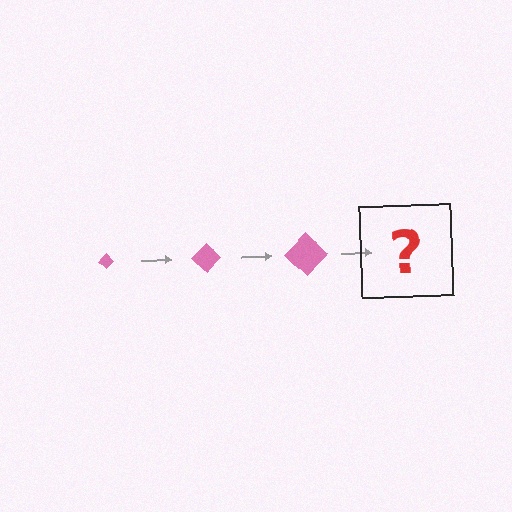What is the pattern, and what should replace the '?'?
The pattern is that the diamond gets progressively larger each step. The '?' should be a pink diamond, larger than the previous one.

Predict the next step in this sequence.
The next step is a pink diamond, larger than the previous one.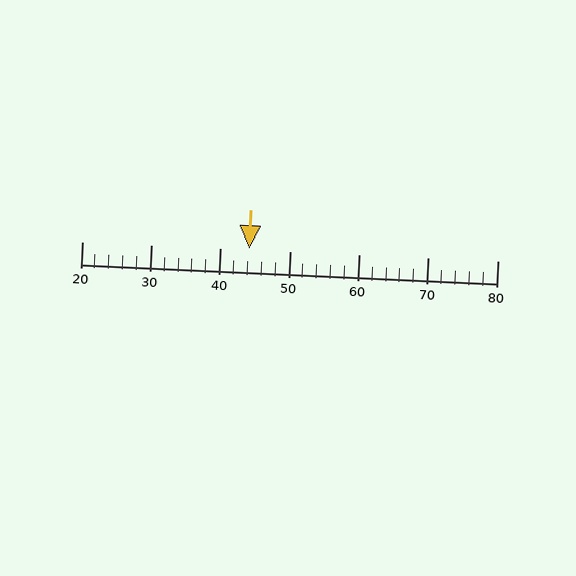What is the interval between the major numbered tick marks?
The major tick marks are spaced 10 units apart.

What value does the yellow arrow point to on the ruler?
The yellow arrow points to approximately 44.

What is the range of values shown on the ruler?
The ruler shows values from 20 to 80.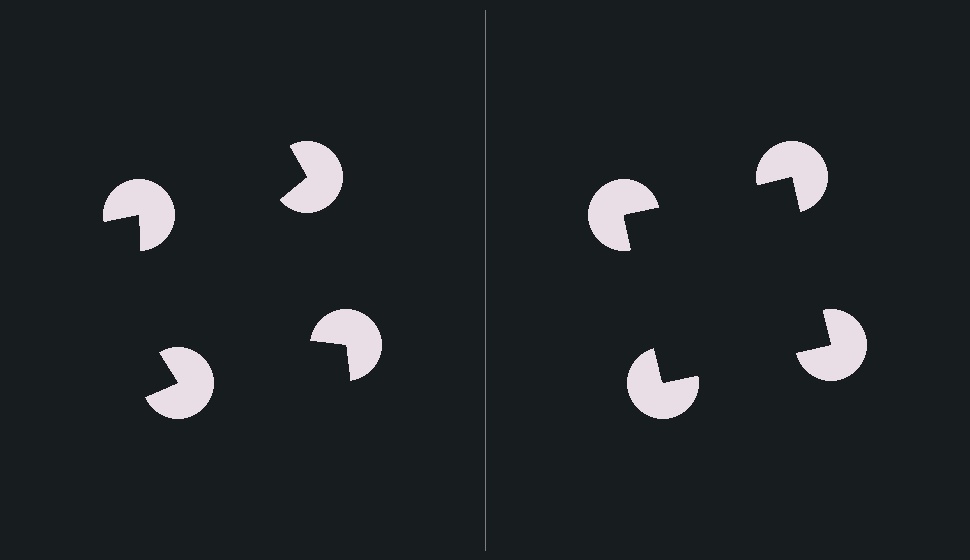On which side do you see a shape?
An illusory square appears on the right side. On the left side the wedge cuts are rotated, so no coherent shape forms.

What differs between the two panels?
The pac-man discs are positioned identically on both sides; only the wedge orientations differ. On the right they align to a square; on the left they are misaligned.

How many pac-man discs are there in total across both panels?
8 — 4 on each side.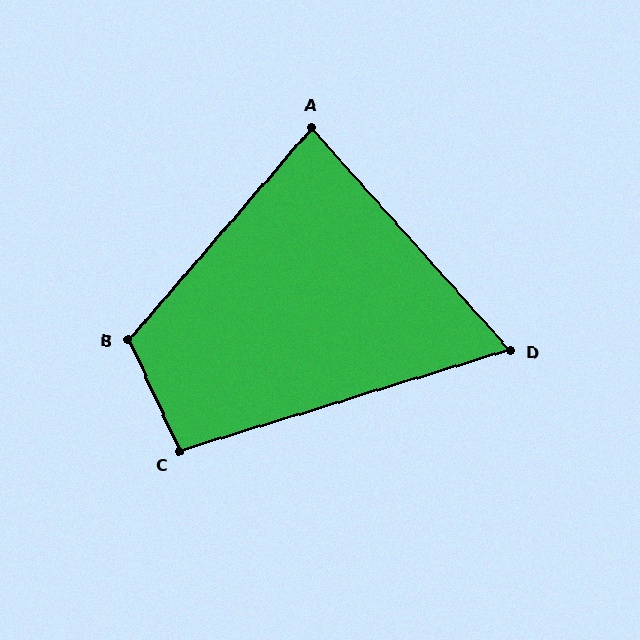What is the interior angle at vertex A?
Approximately 83 degrees (acute).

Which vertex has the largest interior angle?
B, at approximately 115 degrees.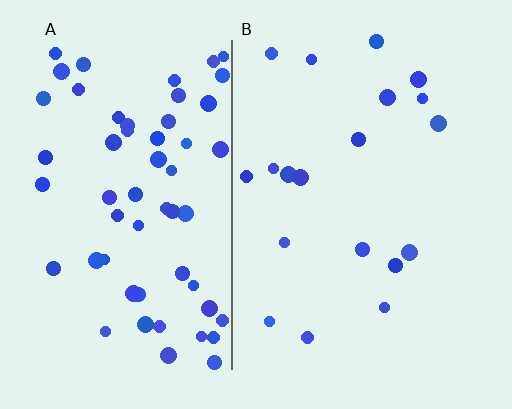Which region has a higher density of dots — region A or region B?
A (the left).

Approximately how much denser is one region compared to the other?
Approximately 3.1× — region A over region B.